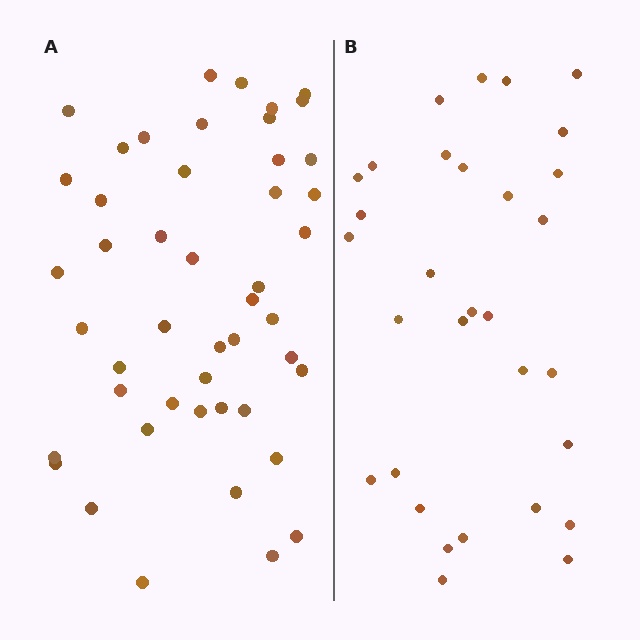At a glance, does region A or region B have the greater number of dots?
Region A (the left region) has more dots.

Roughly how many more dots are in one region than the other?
Region A has approximately 15 more dots than region B.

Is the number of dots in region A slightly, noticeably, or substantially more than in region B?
Region A has substantially more. The ratio is roughly 1.5 to 1.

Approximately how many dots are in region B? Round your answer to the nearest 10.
About 30 dots. (The exact count is 31, which rounds to 30.)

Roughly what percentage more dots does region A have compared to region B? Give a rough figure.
About 50% more.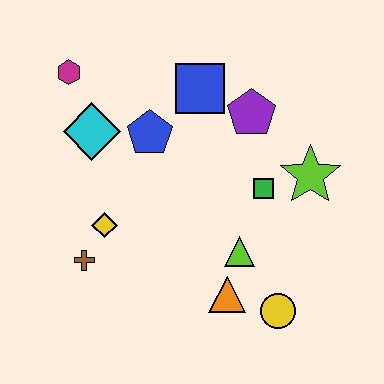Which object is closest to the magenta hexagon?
The cyan diamond is closest to the magenta hexagon.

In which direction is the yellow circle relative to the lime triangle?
The yellow circle is below the lime triangle.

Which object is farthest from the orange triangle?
The magenta hexagon is farthest from the orange triangle.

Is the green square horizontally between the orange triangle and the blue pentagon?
No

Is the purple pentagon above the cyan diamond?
Yes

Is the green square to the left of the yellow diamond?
No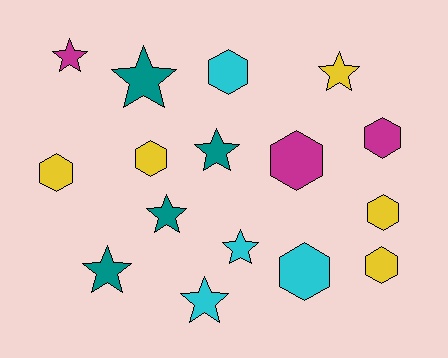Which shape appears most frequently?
Hexagon, with 8 objects.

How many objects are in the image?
There are 16 objects.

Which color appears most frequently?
Yellow, with 5 objects.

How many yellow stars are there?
There is 1 yellow star.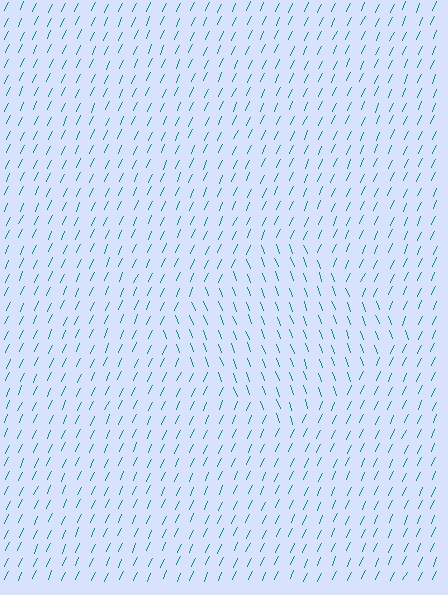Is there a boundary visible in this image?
Yes, there is a texture boundary formed by a change in line orientation.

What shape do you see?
I see a diamond.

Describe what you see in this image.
The image is filled with small teal line segments. A diamond region in the image has lines oriented differently from the surrounding lines, creating a visible texture boundary.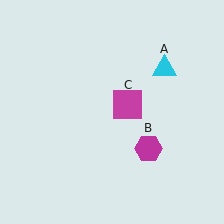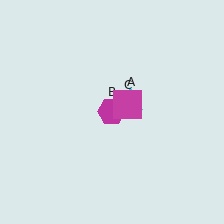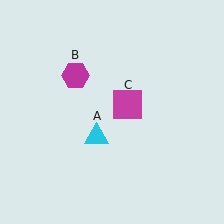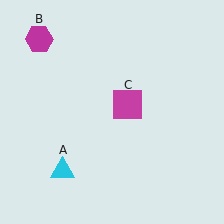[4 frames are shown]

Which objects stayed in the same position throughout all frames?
Magenta square (object C) remained stationary.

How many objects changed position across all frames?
2 objects changed position: cyan triangle (object A), magenta hexagon (object B).